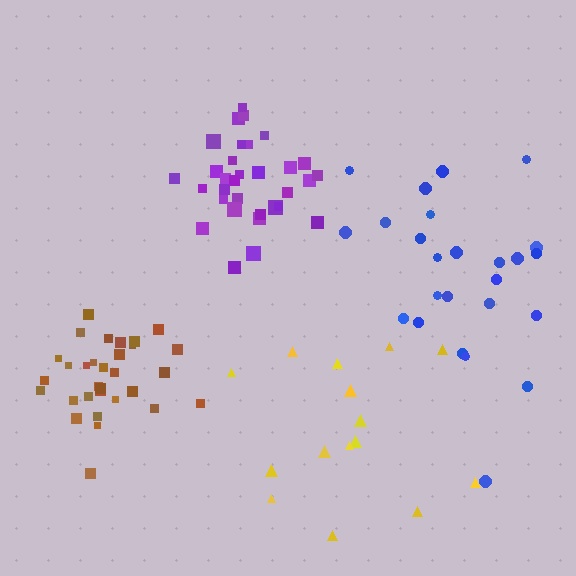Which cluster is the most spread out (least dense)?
Yellow.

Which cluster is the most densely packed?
Purple.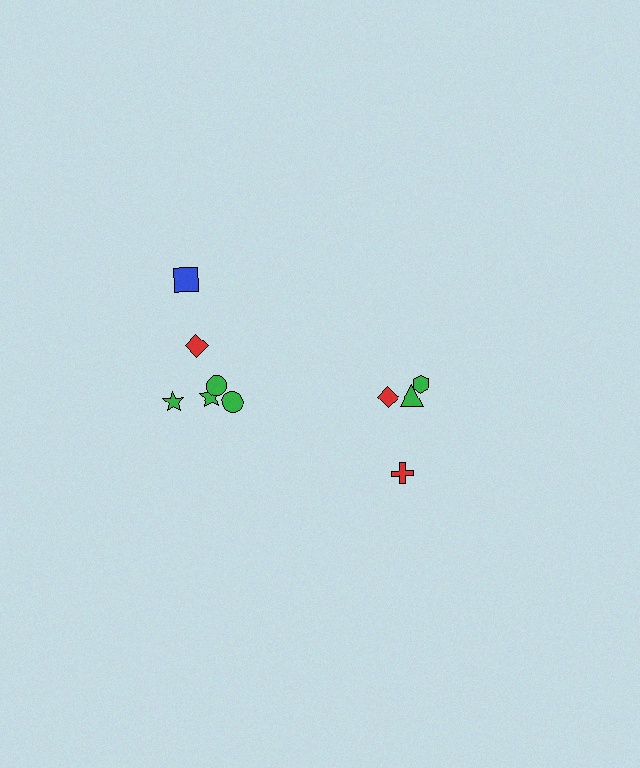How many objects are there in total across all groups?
There are 10 objects.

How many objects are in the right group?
There are 4 objects.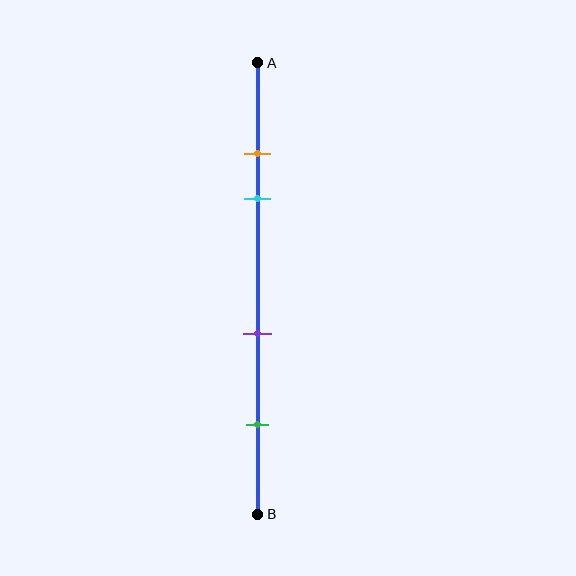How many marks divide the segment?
There are 4 marks dividing the segment.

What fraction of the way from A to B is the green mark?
The green mark is approximately 80% (0.8) of the way from A to B.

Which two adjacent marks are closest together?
The orange and cyan marks are the closest adjacent pair.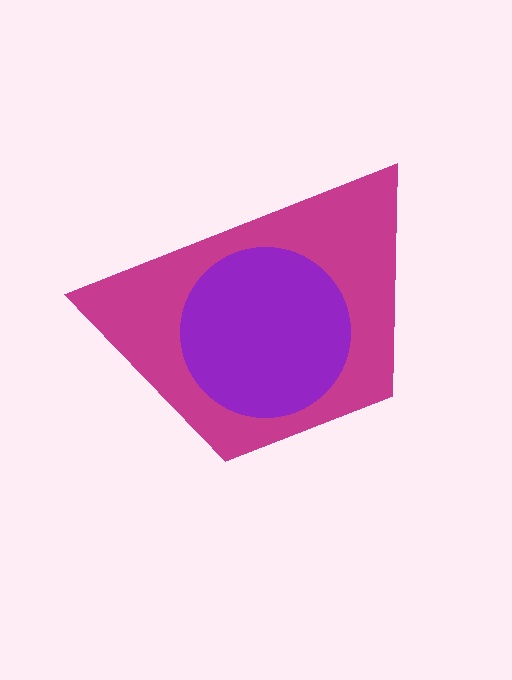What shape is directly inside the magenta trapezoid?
The purple circle.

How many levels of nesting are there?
2.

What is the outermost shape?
The magenta trapezoid.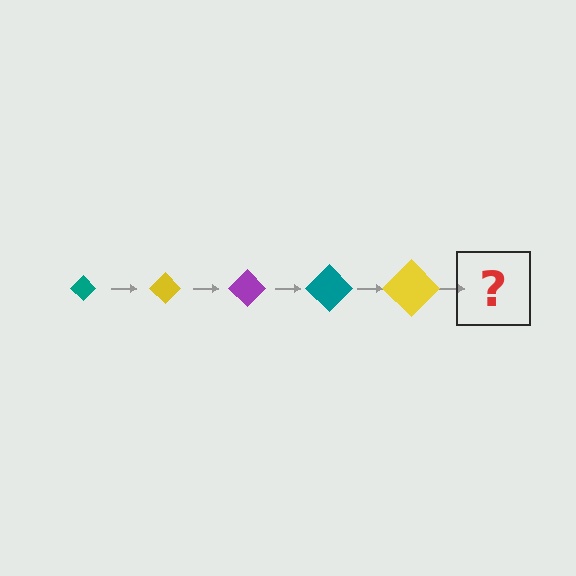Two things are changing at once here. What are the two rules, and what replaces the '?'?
The two rules are that the diamond grows larger each step and the color cycles through teal, yellow, and purple. The '?' should be a purple diamond, larger than the previous one.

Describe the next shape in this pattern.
It should be a purple diamond, larger than the previous one.